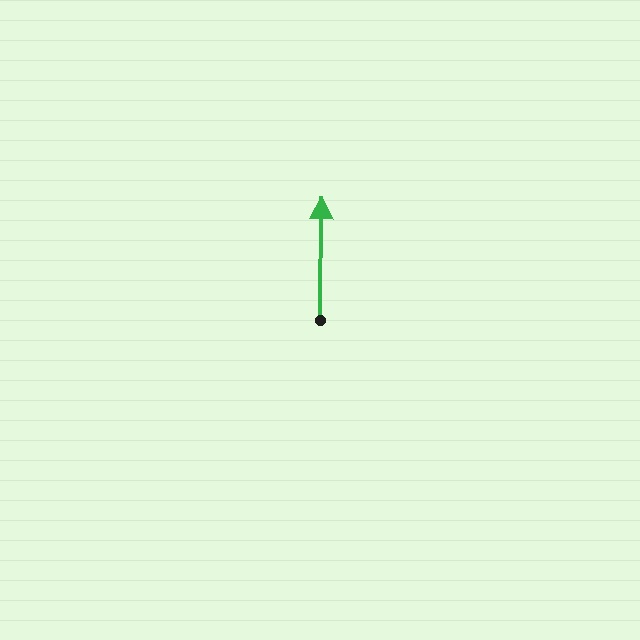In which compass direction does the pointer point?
North.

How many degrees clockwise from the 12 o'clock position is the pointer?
Approximately 1 degrees.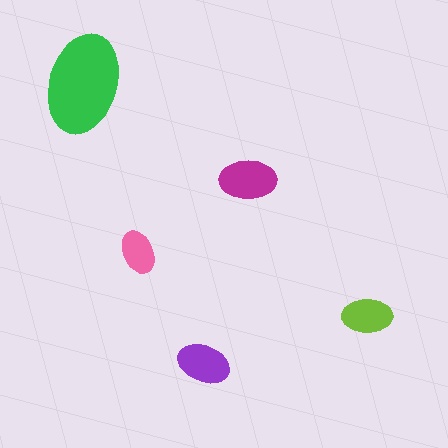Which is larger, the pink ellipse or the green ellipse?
The green one.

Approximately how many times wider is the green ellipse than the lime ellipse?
About 2 times wider.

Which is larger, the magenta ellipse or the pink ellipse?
The magenta one.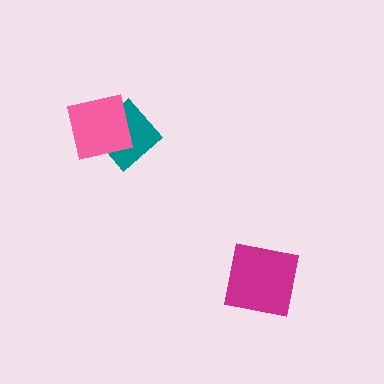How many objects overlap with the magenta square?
0 objects overlap with the magenta square.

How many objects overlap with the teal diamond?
1 object overlaps with the teal diamond.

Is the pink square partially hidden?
No, no other shape covers it.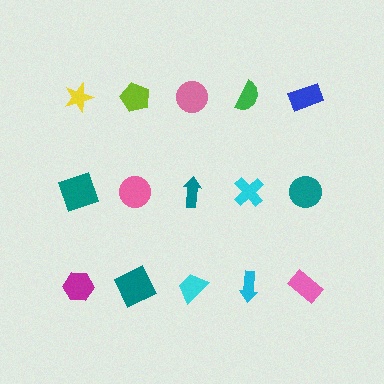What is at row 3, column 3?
A cyan trapezoid.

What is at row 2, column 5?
A teal circle.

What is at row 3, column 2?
A teal square.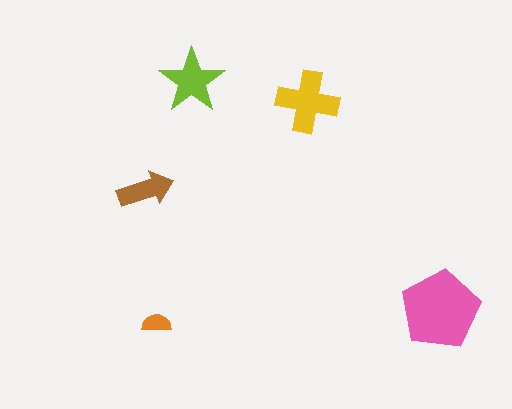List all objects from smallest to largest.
The orange semicircle, the brown arrow, the lime star, the yellow cross, the pink pentagon.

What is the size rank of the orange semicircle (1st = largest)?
5th.